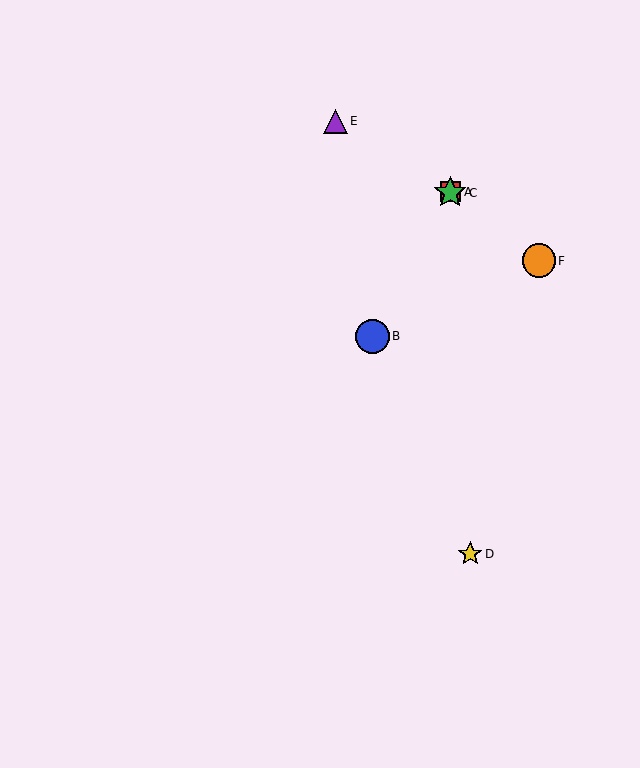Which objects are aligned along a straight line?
Objects A, B, C are aligned along a straight line.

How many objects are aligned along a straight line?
3 objects (A, B, C) are aligned along a straight line.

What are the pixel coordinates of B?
Object B is at (372, 336).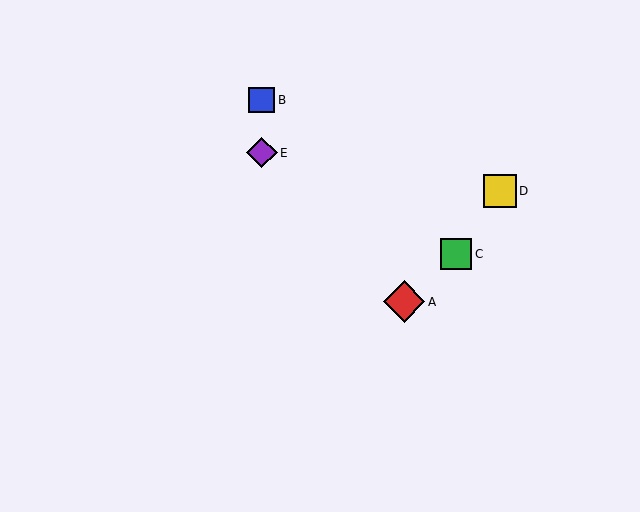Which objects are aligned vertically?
Objects B, E are aligned vertically.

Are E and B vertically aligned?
Yes, both are at x≈262.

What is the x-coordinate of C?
Object C is at x≈456.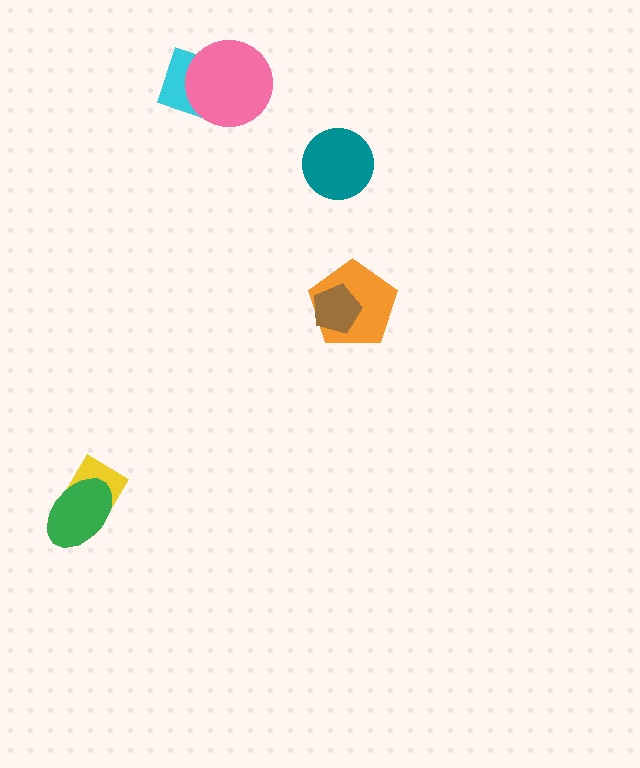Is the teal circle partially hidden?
No, no other shape covers it.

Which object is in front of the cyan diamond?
The pink circle is in front of the cyan diamond.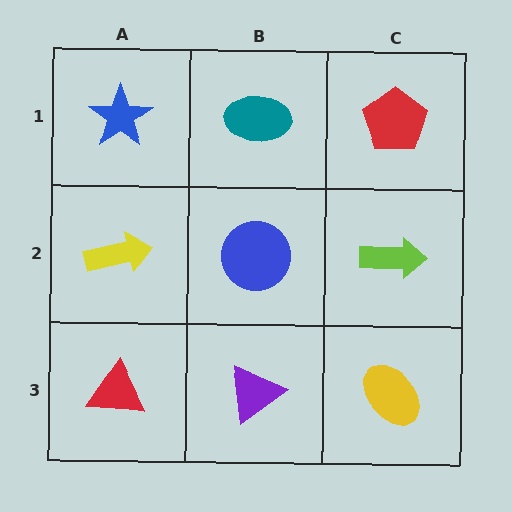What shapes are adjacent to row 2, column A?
A blue star (row 1, column A), a red triangle (row 3, column A), a blue circle (row 2, column B).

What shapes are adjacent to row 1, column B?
A blue circle (row 2, column B), a blue star (row 1, column A), a red pentagon (row 1, column C).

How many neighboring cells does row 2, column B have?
4.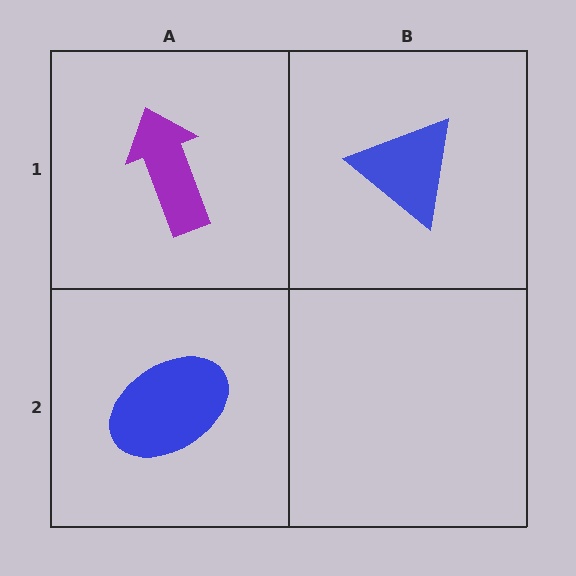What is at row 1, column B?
A blue triangle.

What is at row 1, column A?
A purple arrow.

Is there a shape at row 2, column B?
No, that cell is empty.